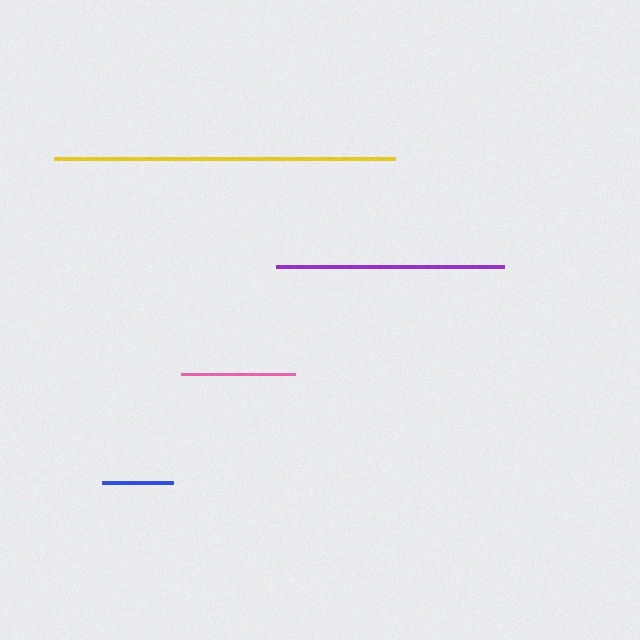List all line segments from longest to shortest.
From longest to shortest: yellow, purple, pink, blue.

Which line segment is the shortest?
The blue line is the shortest at approximately 71 pixels.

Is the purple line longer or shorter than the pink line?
The purple line is longer than the pink line.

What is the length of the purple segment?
The purple segment is approximately 227 pixels long.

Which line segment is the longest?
The yellow line is the longest at approximately 341 pixels.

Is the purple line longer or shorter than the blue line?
The purple line is longer than the blue line.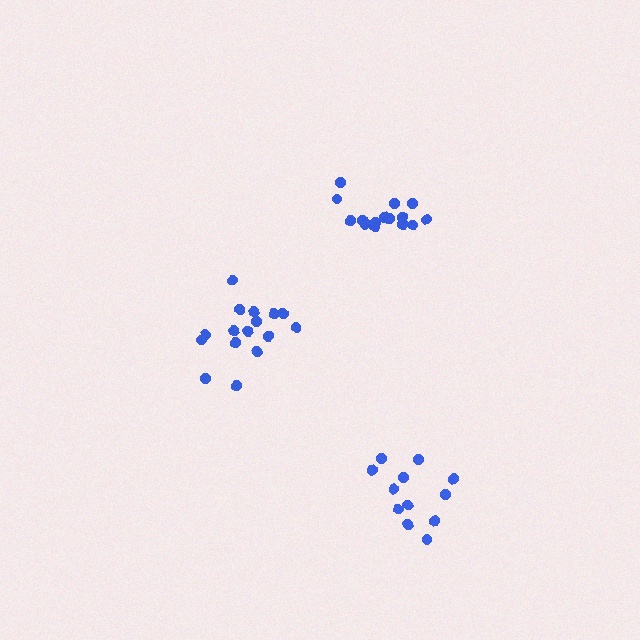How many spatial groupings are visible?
There are 3 spatial groupings.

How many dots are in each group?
Group 1: 15 dots, Group 2: 16 dots, Group 3: 12 dots (43 total).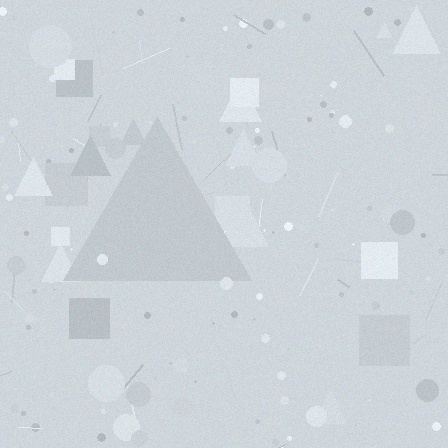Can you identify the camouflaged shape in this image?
The camouflaged shape is a triangle.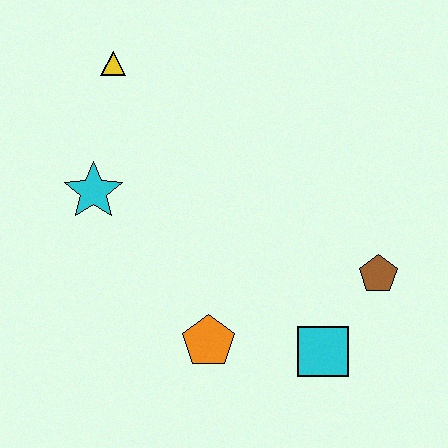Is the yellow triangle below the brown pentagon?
No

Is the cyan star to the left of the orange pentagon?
Yes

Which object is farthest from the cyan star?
The brown pentagon is farthest from the cyan star.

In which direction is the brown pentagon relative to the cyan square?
The brown pentagon is above the cyan square.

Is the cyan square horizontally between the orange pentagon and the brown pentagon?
Yes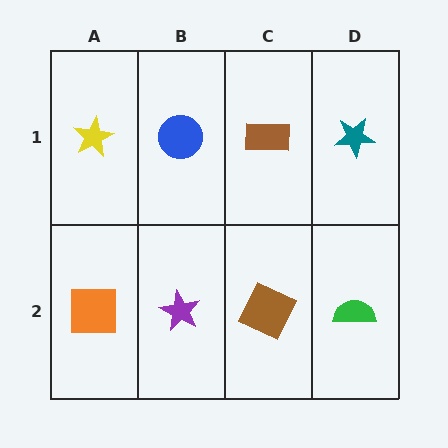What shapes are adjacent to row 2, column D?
A teal star (row 1, column D), a brown square (row 2, column C).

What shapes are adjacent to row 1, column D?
A green semicircle (row 2, column D), a brown rectangle (row 1, column C).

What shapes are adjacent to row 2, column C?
A brown rectangle (row 1, column C), a purple star (row 2, column B), a green semicircle (row 2, column D).